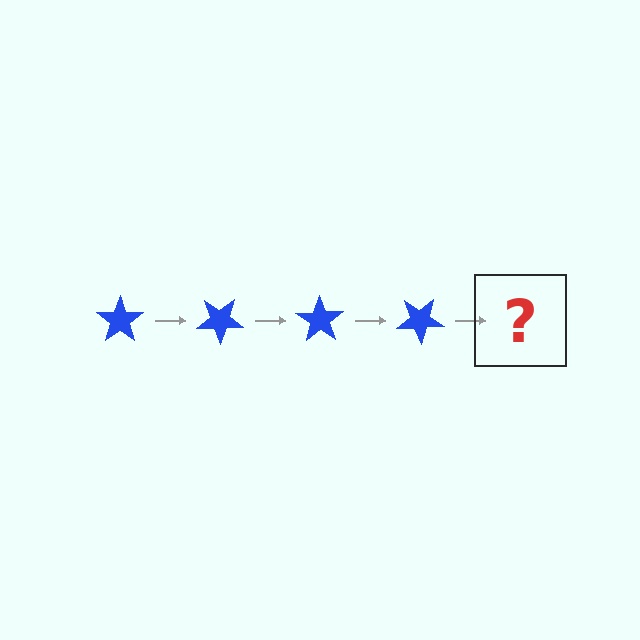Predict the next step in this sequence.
The next step is a blue star rotated 140 degrees.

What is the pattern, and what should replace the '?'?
The pattern is that the star rotates 35 degrees each step. The '?' should be a blue star rotated 140 degrees.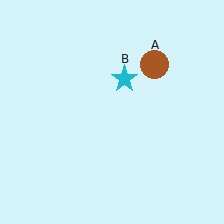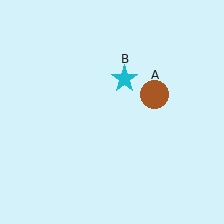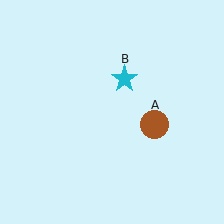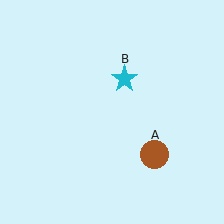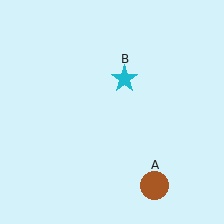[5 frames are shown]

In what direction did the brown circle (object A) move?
The brown circle (object A) moved down.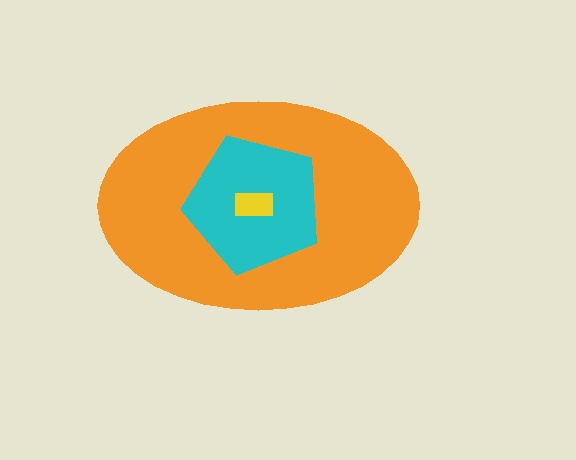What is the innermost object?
The yellow rectangle.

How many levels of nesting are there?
3.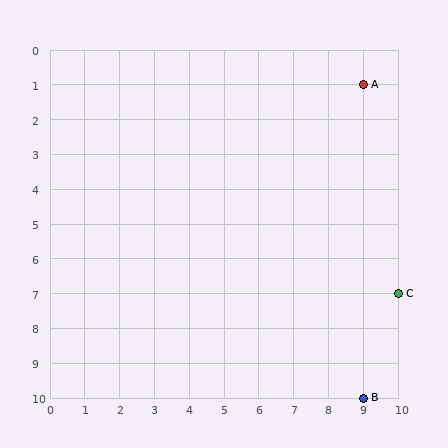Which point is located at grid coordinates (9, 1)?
Point A is at (9, 1).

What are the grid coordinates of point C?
Point C is at grid coordinates (10, 7).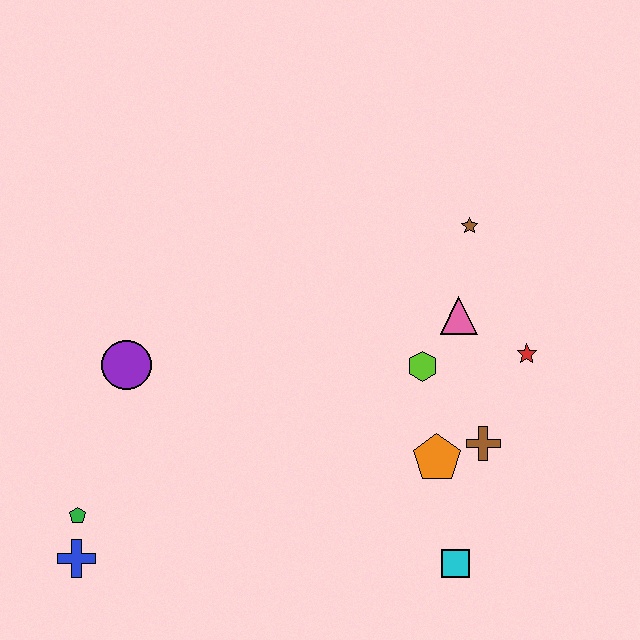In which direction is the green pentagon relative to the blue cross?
The green pentagon is above the blue cross.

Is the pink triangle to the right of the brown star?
No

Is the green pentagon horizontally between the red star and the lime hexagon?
No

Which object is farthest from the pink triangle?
The blue cross is farthest from the pink triangle.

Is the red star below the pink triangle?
Yes